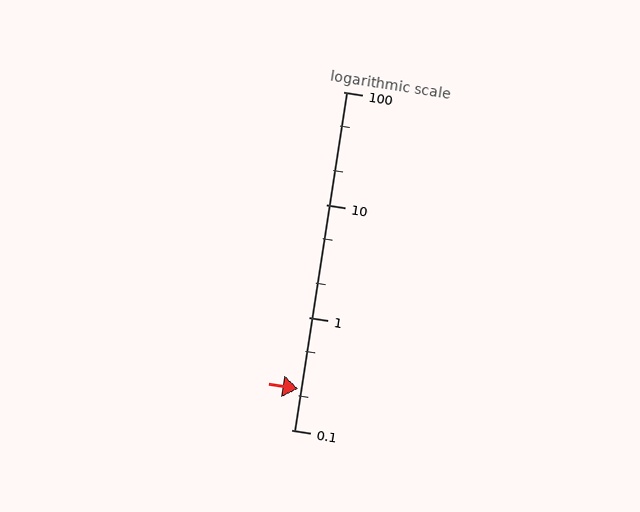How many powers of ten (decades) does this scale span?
The scale spans 3 decades, from 0.1 to 100.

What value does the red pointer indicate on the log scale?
The pointer indicates approximately 0.23.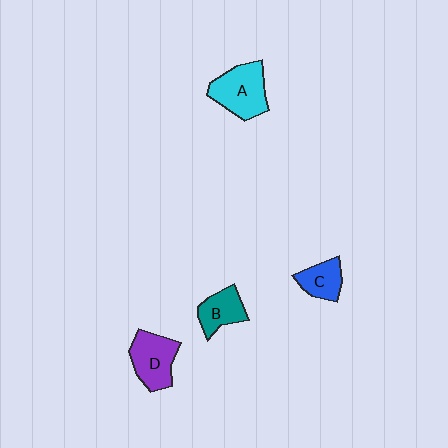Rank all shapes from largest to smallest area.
From largest to smallest: A (cyan), D (purple), B (teal), C (blue).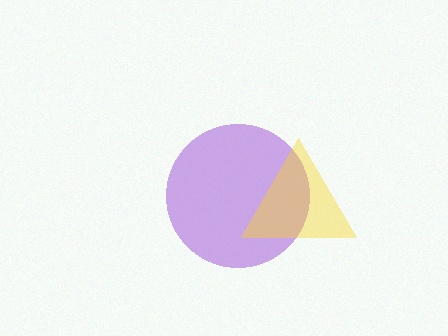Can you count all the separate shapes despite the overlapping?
Yes, there are 2 separate shapes.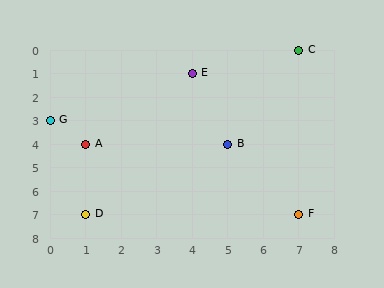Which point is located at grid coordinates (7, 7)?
Point F is at (7, 7).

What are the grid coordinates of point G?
Point G is at grid coordinates (0, 3).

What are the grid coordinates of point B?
Point B is at grid coordinates (5, 4).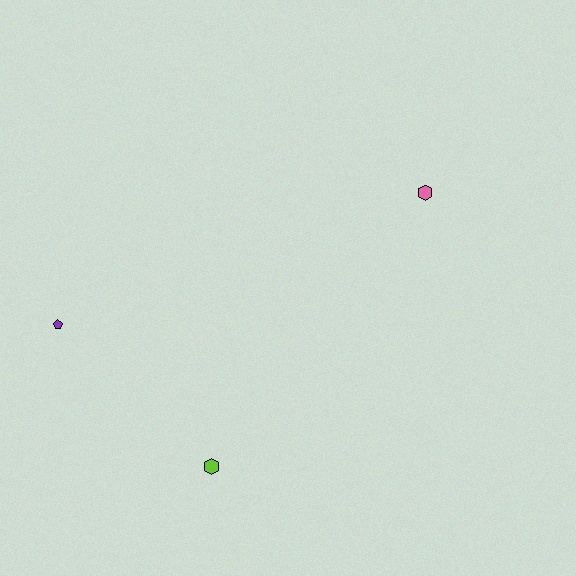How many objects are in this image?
There are 3 objects.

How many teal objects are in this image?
There are no teal objects.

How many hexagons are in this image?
There are 2 hexagons.